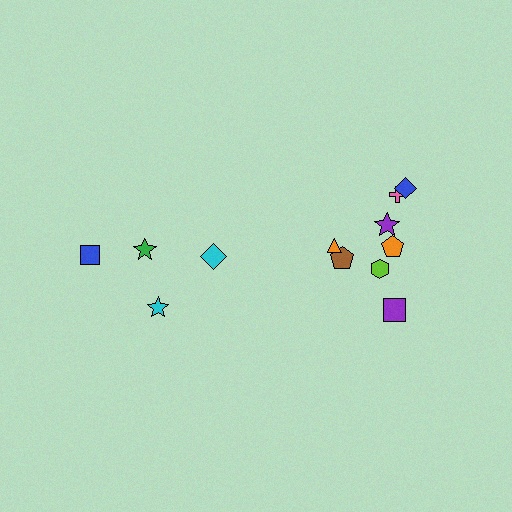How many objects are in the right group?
There are 8 objects.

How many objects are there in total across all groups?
There are 12 objects.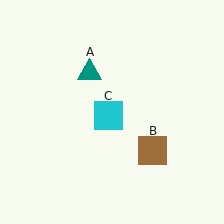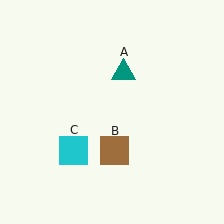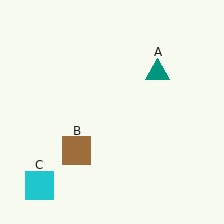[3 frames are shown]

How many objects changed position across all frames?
3 objects changed position: teal triangle (object A), brown square (object B), cyan square (object C).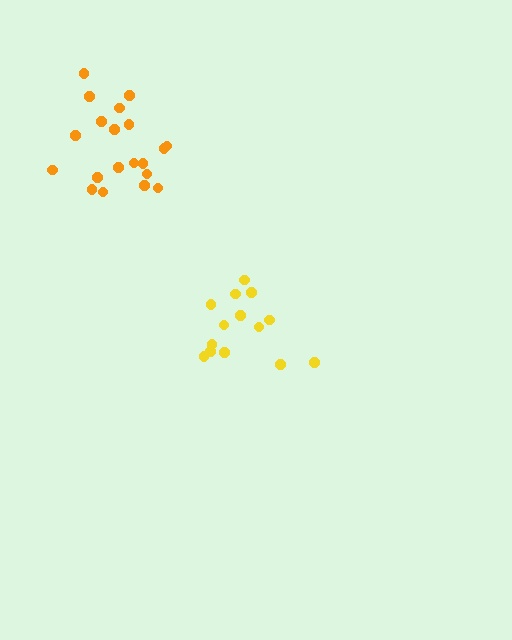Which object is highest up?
The orange cluster is topmost.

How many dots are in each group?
Group 1: 20 dots, Group 2: 14 dots (34 total).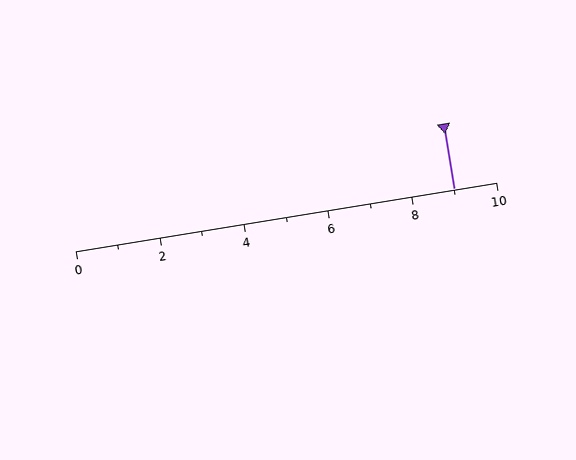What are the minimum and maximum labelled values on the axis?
The axis runs from 0 to 10.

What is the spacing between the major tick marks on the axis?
The major ticks are spaced 2 apart.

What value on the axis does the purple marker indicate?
The marker indicates approximately 9.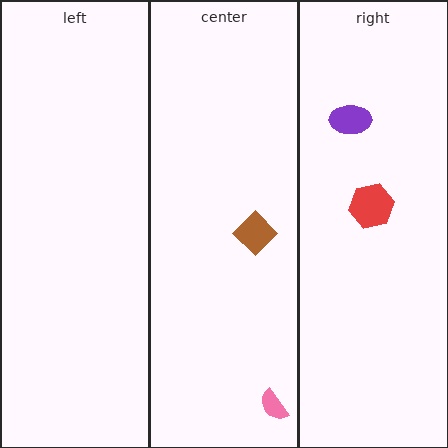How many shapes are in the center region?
2.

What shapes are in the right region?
The red hexagon, the purple ellipse.